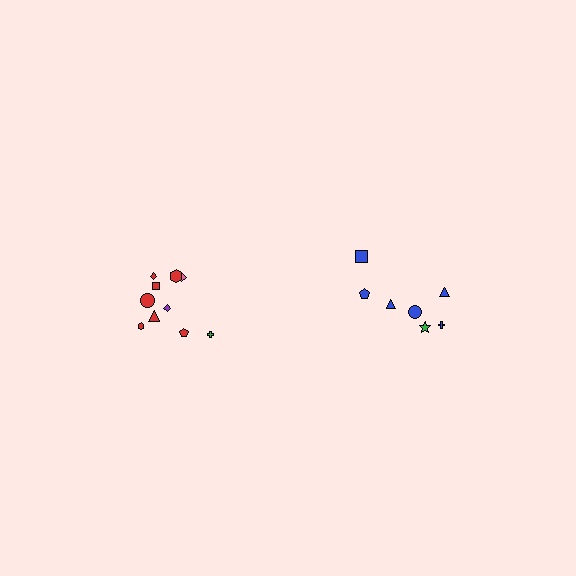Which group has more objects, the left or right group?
The left group.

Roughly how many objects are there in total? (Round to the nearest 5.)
Roughly 15 objects in total.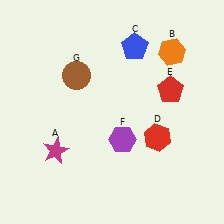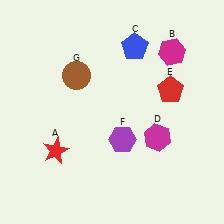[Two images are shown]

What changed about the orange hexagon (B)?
In Image 1, B is orange. In Image 2, it changed to magenta.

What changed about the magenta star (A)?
In Image 1, A is magenta. In Image 2, it changed to red.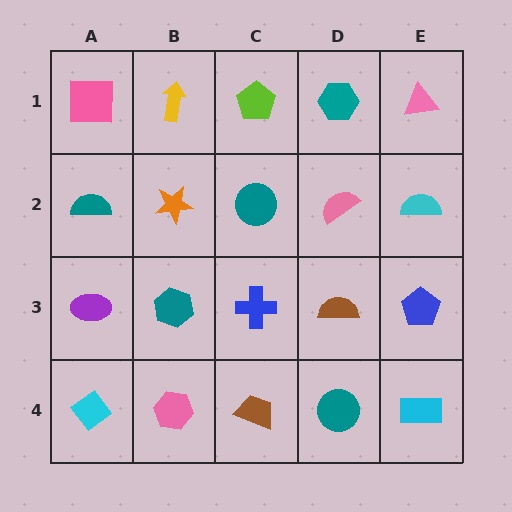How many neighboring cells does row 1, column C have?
3.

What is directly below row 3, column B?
A pink hexagon.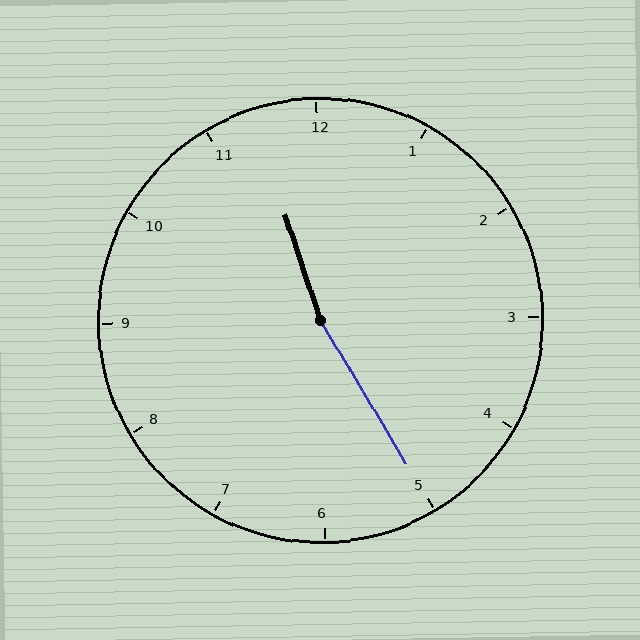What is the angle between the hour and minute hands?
Approximately 168 degrees.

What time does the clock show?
11:25.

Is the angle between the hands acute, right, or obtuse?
It is obtuse.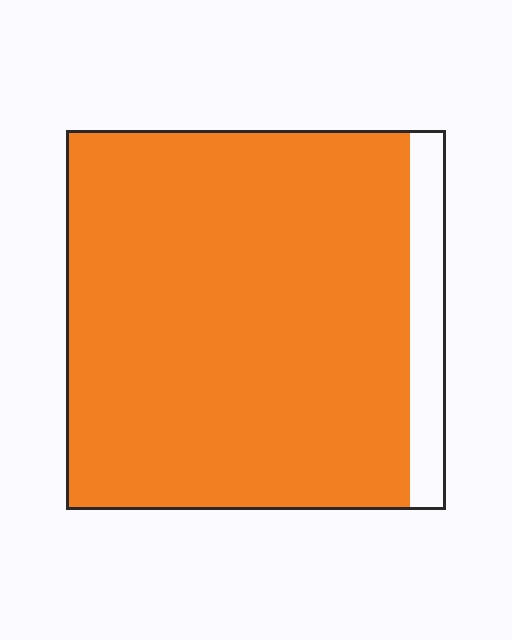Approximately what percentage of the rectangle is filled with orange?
Approximately 90%.